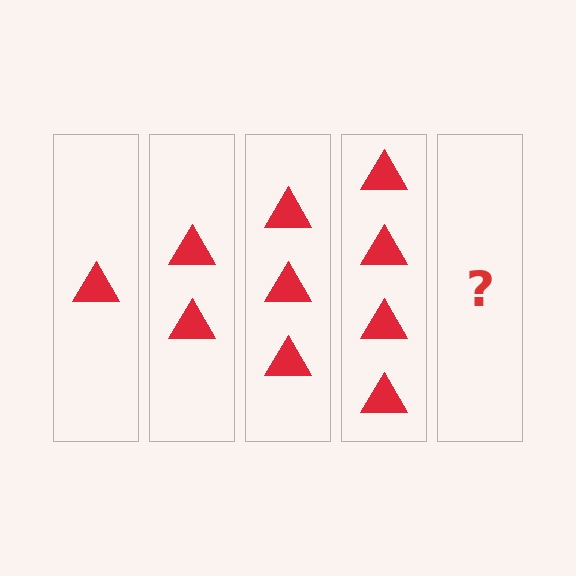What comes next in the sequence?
The next element should be 5 triangles.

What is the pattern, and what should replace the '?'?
The pattern is that each step adds one more triangle. The '?' should be 5 triangles.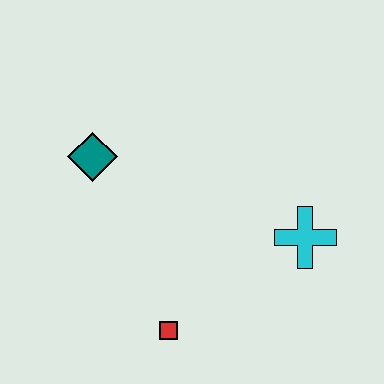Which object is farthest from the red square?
The teal diamond is farthest from the red square.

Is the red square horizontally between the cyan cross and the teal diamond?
Yes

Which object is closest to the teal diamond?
The red square is closest to the teal diamond.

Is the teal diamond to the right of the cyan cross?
No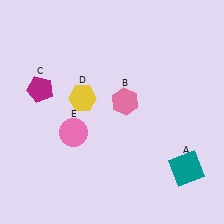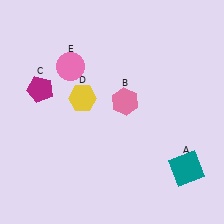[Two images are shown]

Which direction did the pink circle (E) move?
The pink circle (E) moved up.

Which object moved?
The pink circle (E) moved up.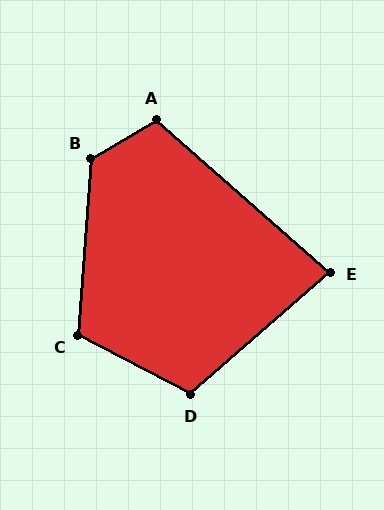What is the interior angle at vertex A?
Approximately 108 degrees (obtuse).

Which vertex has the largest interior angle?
B, at approximately 125 degrees.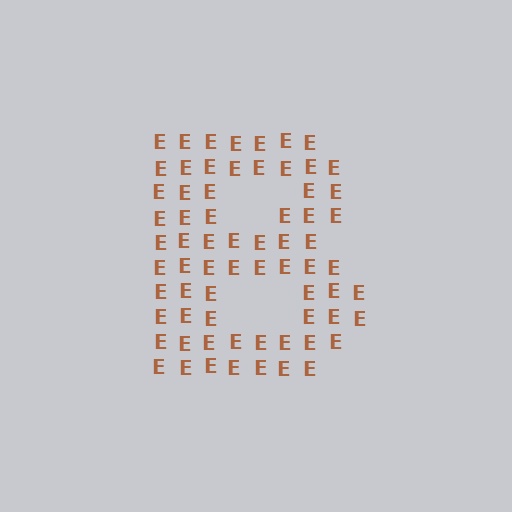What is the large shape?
The large shape is the letter B.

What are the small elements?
The small elements are letter E's.